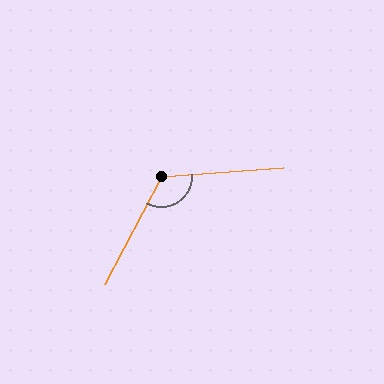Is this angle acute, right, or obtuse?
It is obtuse.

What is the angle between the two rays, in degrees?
Approximately 122 degrees.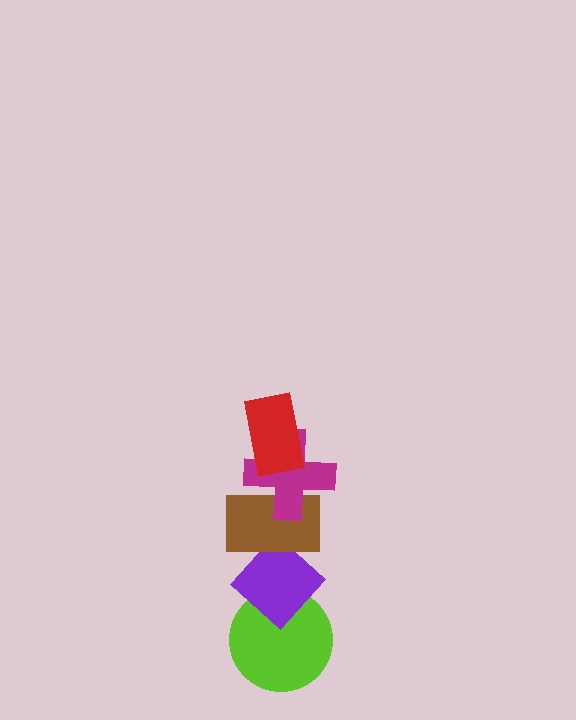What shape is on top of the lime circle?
The purple diamond is on top of the lime circle.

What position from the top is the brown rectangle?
The brown rectangle is 3rd from the top.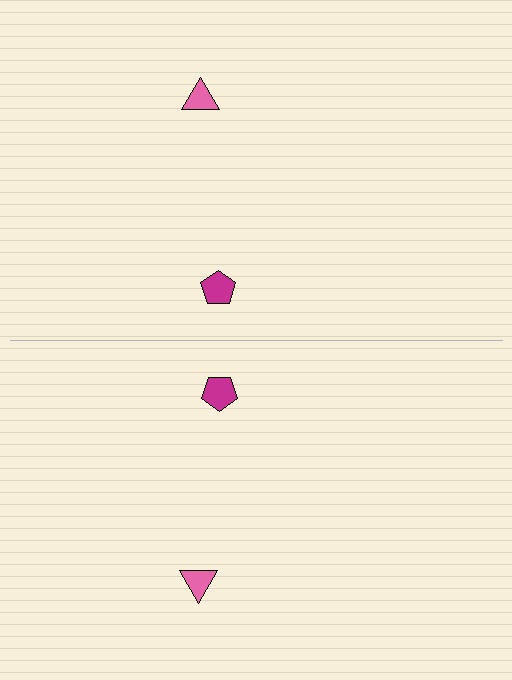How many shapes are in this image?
There are 4 shapes in this image.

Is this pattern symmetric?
Yes, this pattern has bilateral (reflection) symmetry.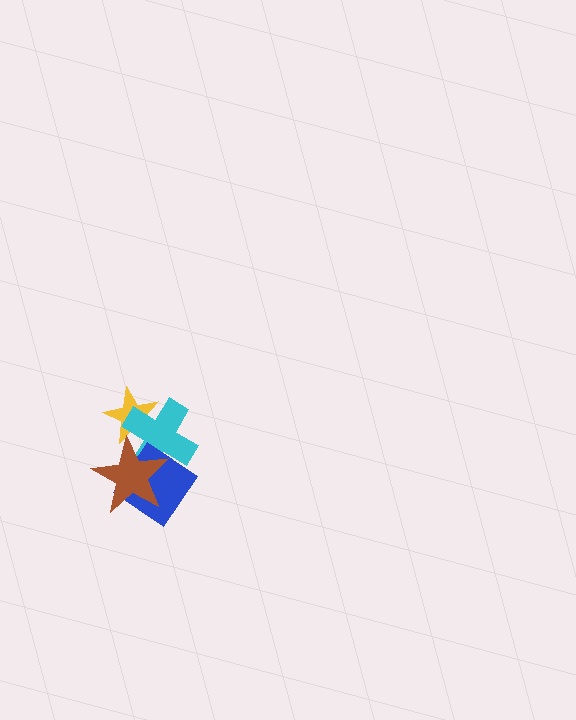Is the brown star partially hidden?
No, no other shape covers it.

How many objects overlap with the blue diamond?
2 objects overlap with the blue diamond.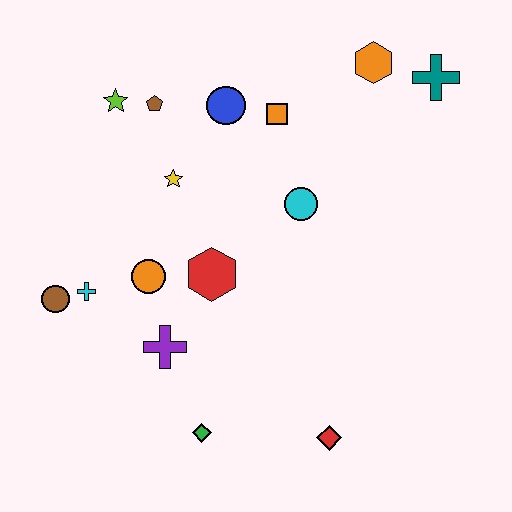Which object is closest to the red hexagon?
The orange circle is closest to the red hexagon.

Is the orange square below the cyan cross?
No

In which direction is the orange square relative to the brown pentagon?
The orange square is to the right of the brown pentagon.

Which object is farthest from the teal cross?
The brown circle is farthest from the teal cross.